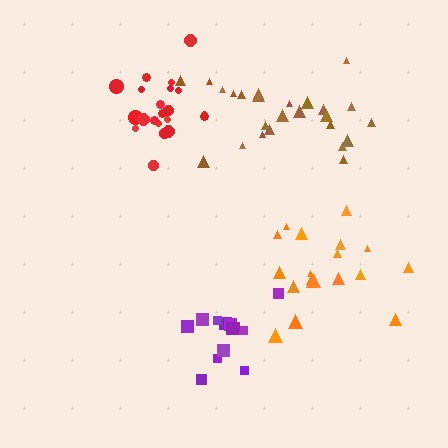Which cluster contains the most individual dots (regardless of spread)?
Brown (25).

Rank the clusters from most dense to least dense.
red, purple, brown, orange.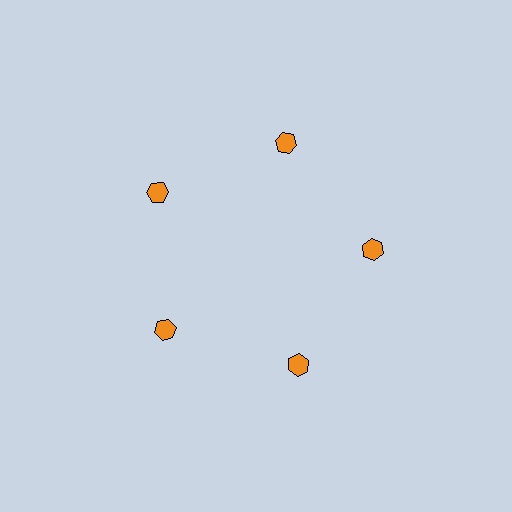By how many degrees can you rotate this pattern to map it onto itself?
The pattern maps onto itself every 72 degrees of rotation.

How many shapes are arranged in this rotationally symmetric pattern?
There are 5 shapes, arranged in 5 groups of 1.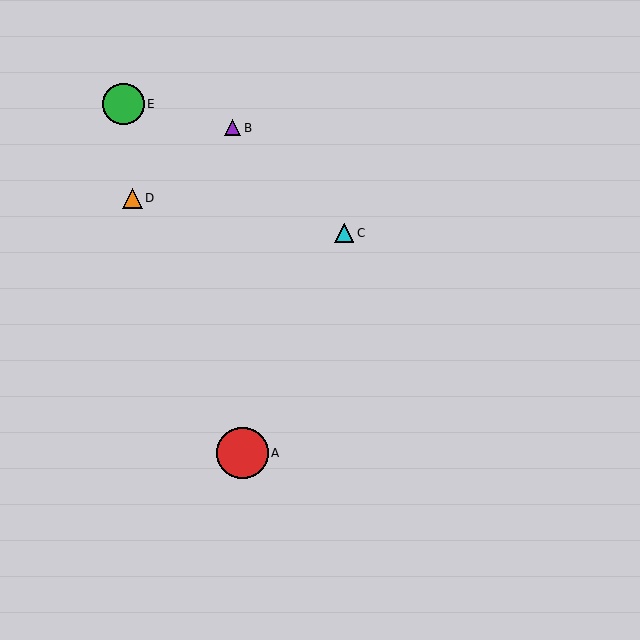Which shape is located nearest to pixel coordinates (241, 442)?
The red circle (labeled A) at (242, 453) is nearest to that location.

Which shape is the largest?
The red circle (labeled A) is the largest.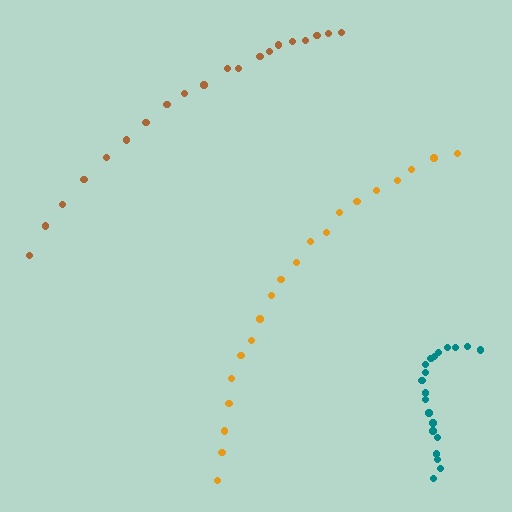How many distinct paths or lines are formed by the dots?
There are 3 distinct paths.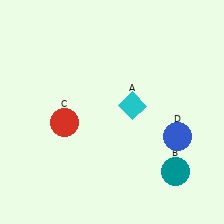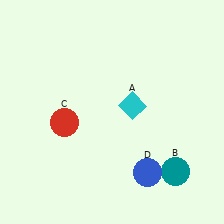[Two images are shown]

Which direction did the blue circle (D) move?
The blue circle (D) moved down.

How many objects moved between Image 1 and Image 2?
1 object moved between the two images.